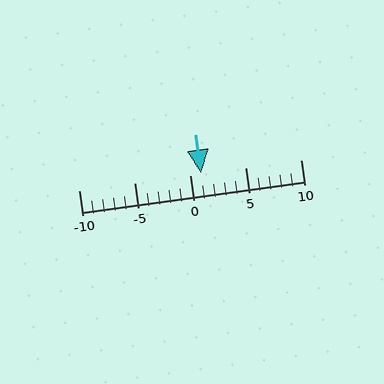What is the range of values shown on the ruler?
The ruler shows values from -10 to 10.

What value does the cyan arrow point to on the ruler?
The cyan arrow points to approximately 1.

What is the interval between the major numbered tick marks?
The major tick marks are spaced 5 units apart.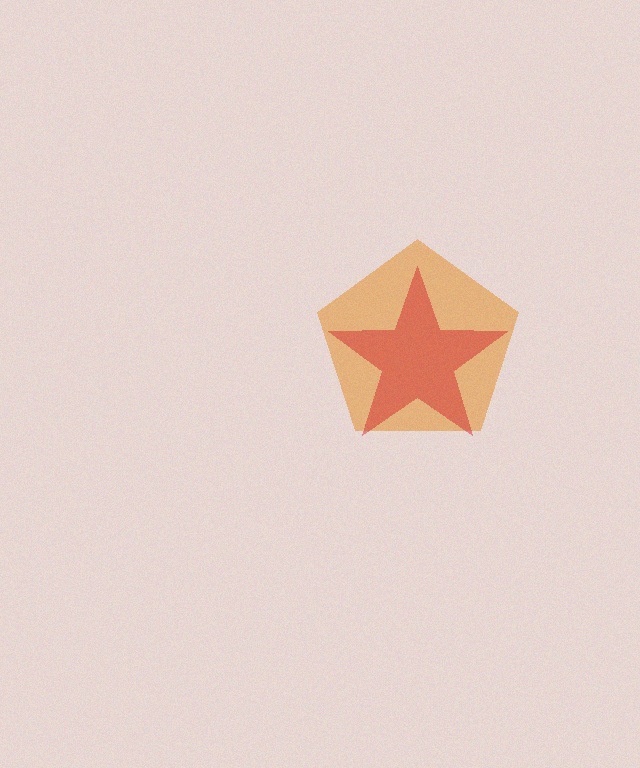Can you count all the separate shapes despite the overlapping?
Yes, there are 2 separate shapes.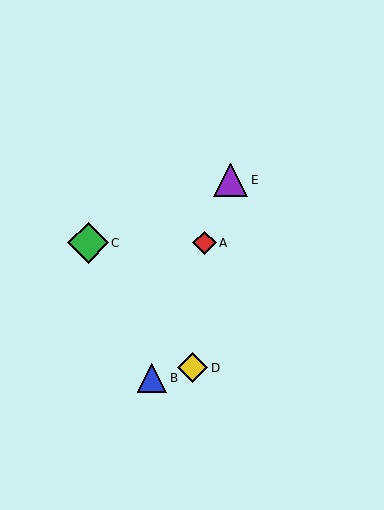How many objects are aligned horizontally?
2 objects (A, C) are aligned horizontally.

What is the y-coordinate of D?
Object D is at y≈368.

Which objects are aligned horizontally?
Objects A, C are aligned horizontally.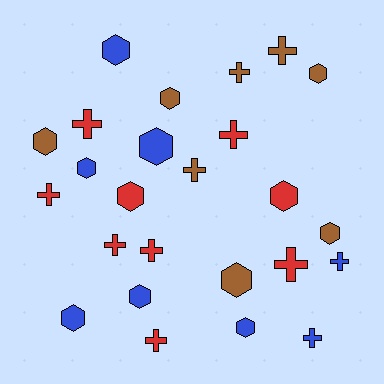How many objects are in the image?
There are 25 objects.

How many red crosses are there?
There are 7 red crosses.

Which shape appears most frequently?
Hexagon, with 13 objects.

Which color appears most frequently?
Red, with 9 objects.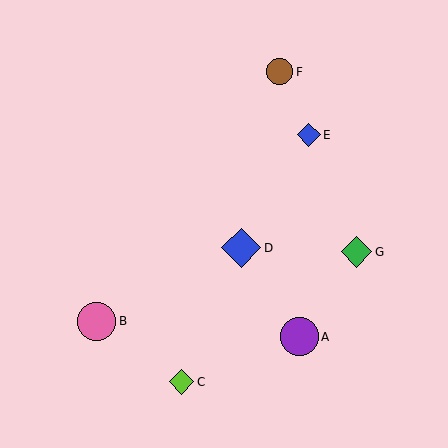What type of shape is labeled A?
Shape A is a purple circle.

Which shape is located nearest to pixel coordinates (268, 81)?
The brown circle (labeled F) at (280, 72) is nearest to that location.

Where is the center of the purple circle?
The center of the purple circle is at (299, 337).